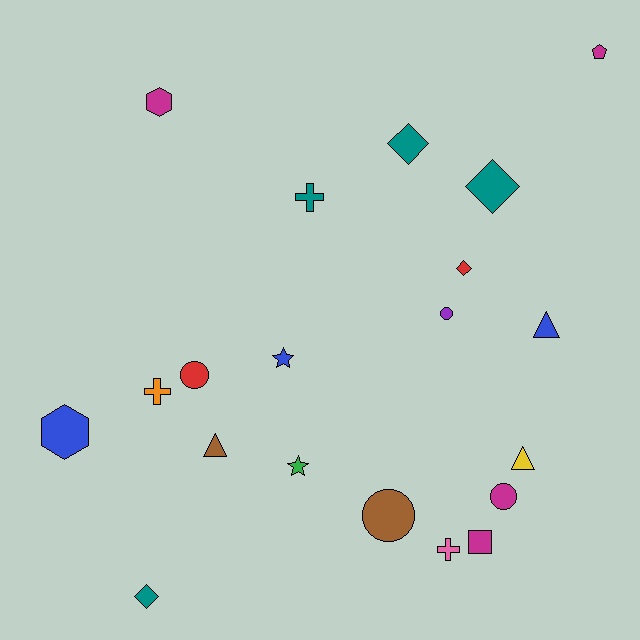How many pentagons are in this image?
There is 1 pentagon.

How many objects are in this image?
There are 20 objects.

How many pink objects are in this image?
There is 1 pink object.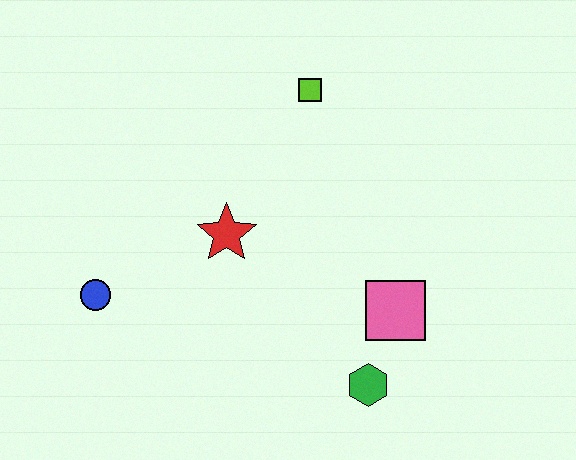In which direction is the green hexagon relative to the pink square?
The green hexagon is below the pink square.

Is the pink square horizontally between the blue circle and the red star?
No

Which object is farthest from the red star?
The green hexagon is farthest from the red star.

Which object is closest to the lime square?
The red star is closest to the lime square.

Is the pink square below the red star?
Yes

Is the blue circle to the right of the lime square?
No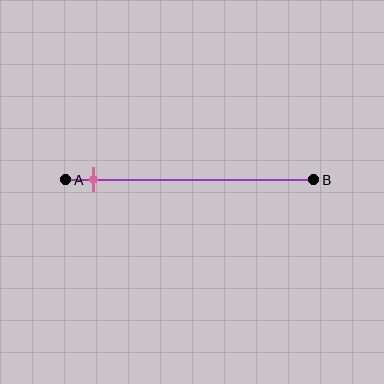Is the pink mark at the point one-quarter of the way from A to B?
No, the mark is at about 10% from A, not at the 25% one-quarter point.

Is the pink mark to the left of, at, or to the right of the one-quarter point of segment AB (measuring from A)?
The pink mark is to the left of the one-quarter point of segment AB.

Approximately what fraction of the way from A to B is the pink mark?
The pink mark is approximately 10% of the way from A to B.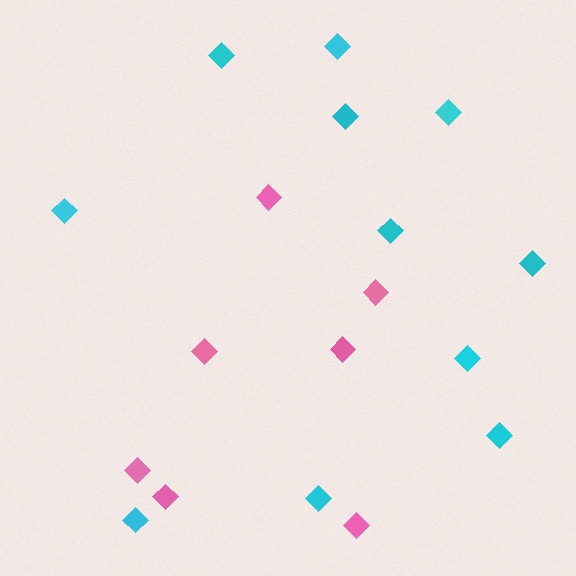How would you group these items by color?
There are 2 groups: one group of pink diamonds (7) and one group of cyan diamonds (11).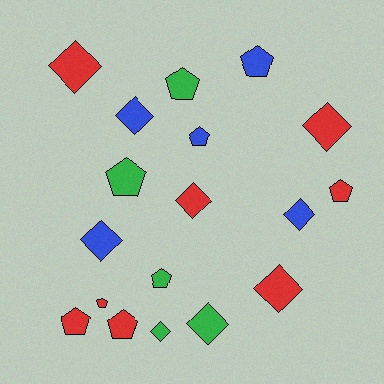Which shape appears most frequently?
Diamond, with 9 objects.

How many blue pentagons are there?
There are 2 blue pentagons.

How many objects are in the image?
There are 18 objects.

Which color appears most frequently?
Red, with 8 objects.